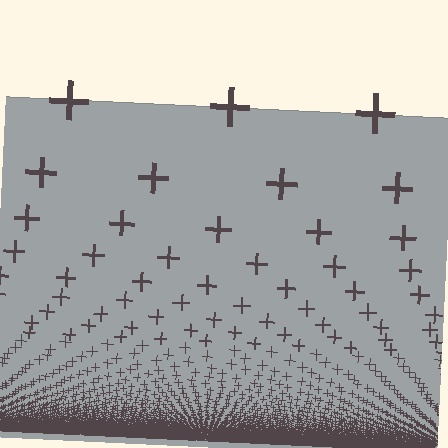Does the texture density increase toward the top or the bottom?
Density increases toward the bottom.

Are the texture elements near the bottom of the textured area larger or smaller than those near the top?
Smaller. The gradient is inverted — elements near the bottom are smaller and denser.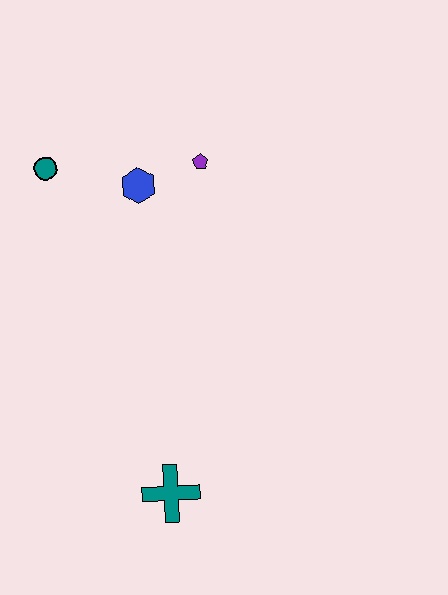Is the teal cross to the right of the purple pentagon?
No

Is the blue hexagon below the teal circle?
Yes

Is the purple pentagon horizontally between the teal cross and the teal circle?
No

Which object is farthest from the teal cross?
The teal circle is farthest from the teal cross.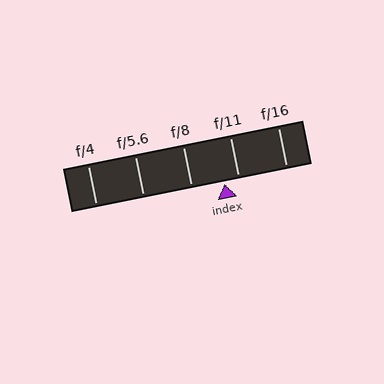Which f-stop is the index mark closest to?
The index mark is closest to f/11.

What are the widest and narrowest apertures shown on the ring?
The widest aperture shown is f/4 and the narrowest is f/16.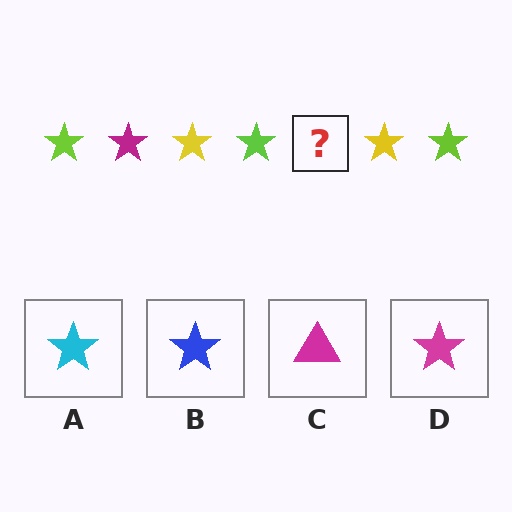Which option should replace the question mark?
Option D.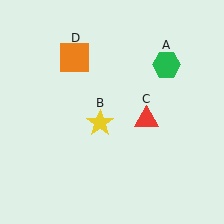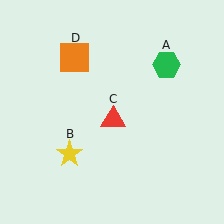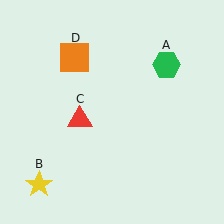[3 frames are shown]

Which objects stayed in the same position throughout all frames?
Green hexagon (object A) and orange square (object D) remained stationary.